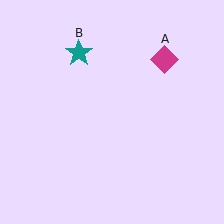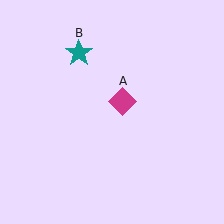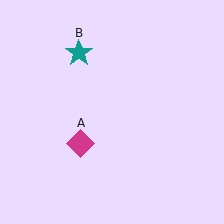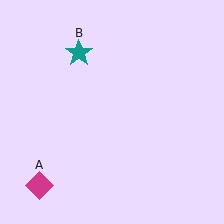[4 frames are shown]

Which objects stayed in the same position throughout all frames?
Teal star (object B) remained stationary.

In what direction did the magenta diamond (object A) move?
The magenta diamond (object A) moved down and to the left.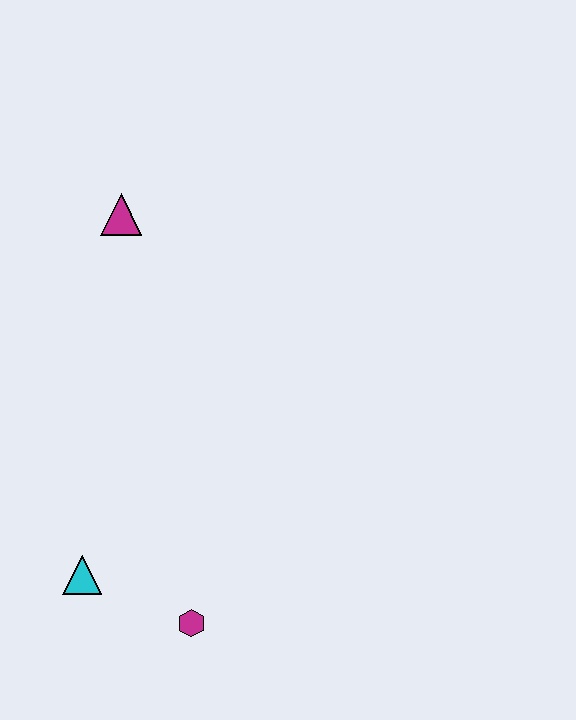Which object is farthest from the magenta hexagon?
The magenta triangle is farthest from the magenta hexagon.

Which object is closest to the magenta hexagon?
The cyan triangle is closest to the magenta hexagon.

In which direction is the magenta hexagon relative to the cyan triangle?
The magenta hexagon is to the right of the cyan triangle.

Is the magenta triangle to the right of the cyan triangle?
Yes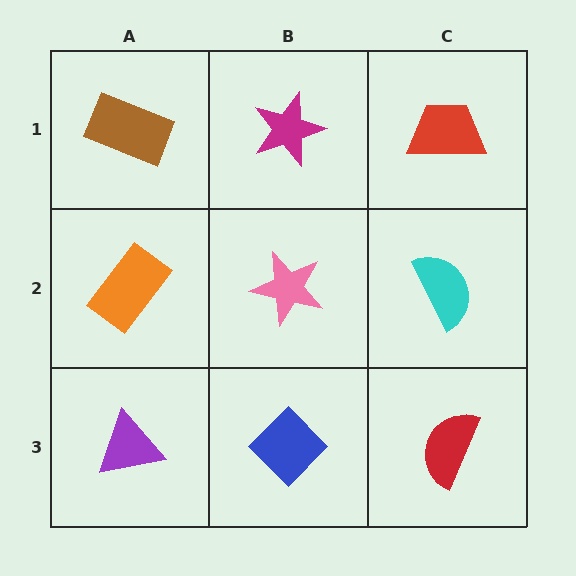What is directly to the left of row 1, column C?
A magenta star.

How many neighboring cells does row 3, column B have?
3.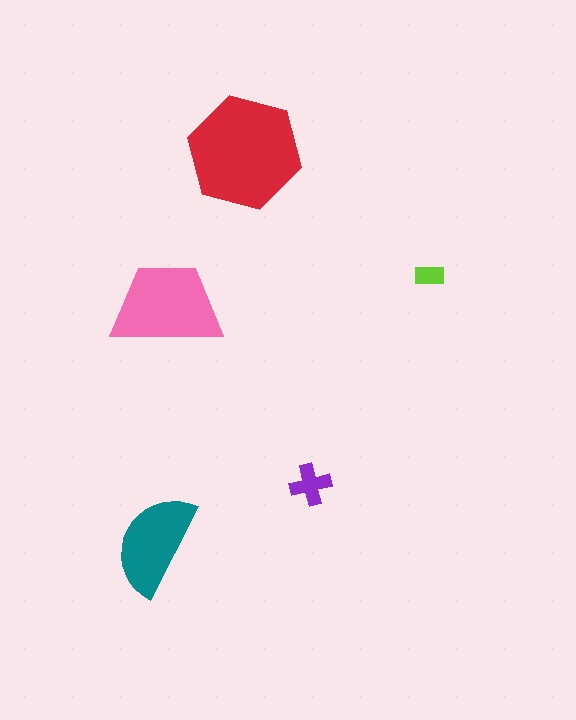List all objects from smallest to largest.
The lime rectangle, the purple cross, the teal semicircle, the pink trapezoid, the red hexagon.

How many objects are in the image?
There are 5 objects in the image.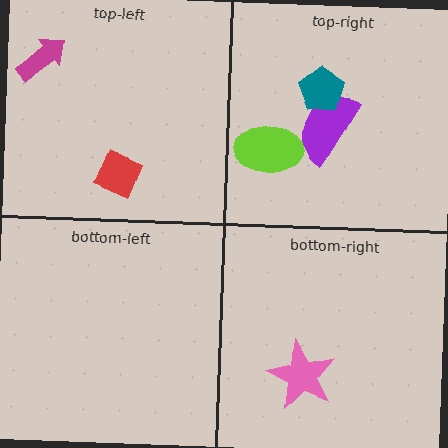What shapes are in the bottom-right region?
The pink star.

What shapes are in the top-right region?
The purple semicircle, the teal pentagon, the lime ellipse.